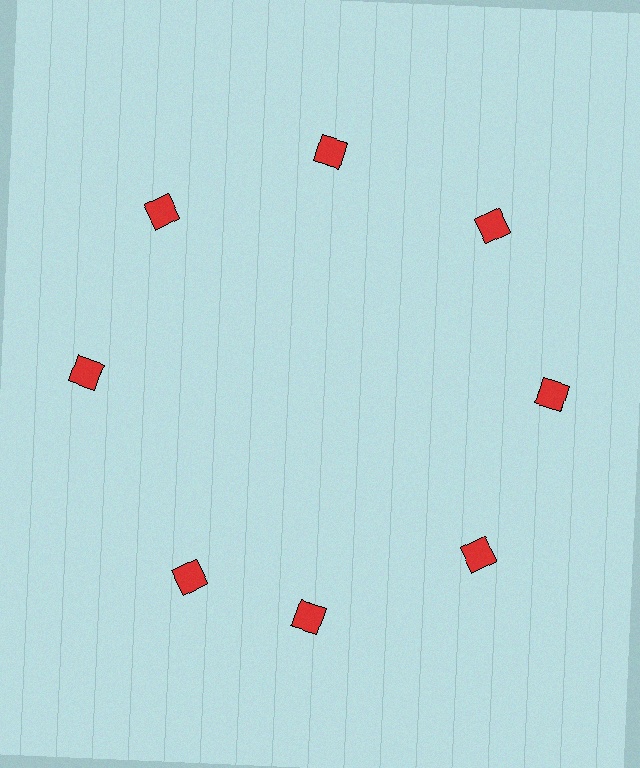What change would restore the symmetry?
The symmetry would be restored by rotating it back into even spacing with its neighbors so that all 8 squares sit at equal angles and equal distance from the center.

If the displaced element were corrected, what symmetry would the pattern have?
It would have 8-fold rotational symmetry — the pattern would map onto itself every 45 degrees.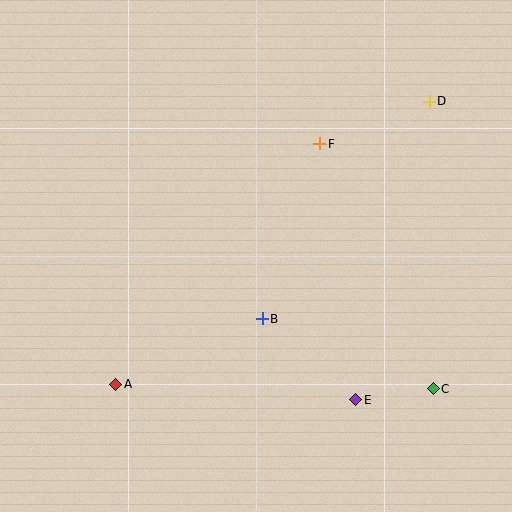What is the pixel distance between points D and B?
The distance between D and B is 274 pixels.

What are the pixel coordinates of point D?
Point D is at (429, 101).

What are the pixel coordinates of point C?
Point C is at (433, 389).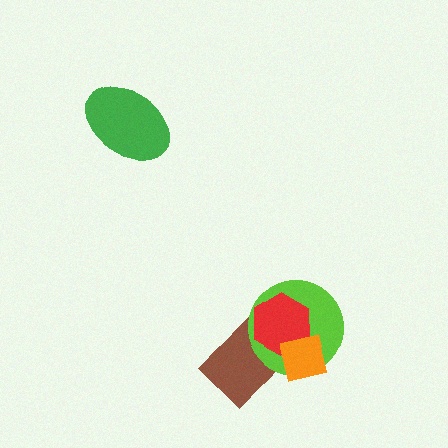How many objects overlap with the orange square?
3 objects overlap with the orange square.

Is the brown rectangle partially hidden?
Yes, it is partially covered by another shape.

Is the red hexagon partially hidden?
Yes, it is partially covered by another shape.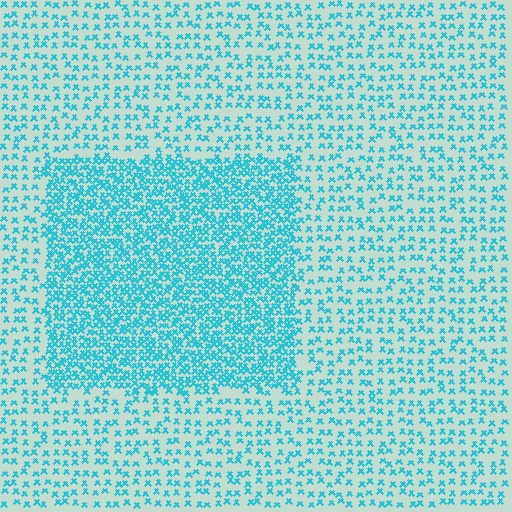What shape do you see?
I see a rectangle.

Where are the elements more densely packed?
The elements are more densely packed inside the rectangle boundary.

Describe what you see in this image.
The image contains small cyan elements arranged at two different densities. A rectangle-shaped region is visible where the elements are more densely packed than the surrounding area.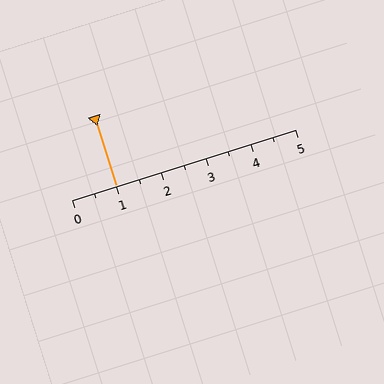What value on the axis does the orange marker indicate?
The marker indicates approximately 1.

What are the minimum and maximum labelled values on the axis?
The axis runs from 0 to 5.